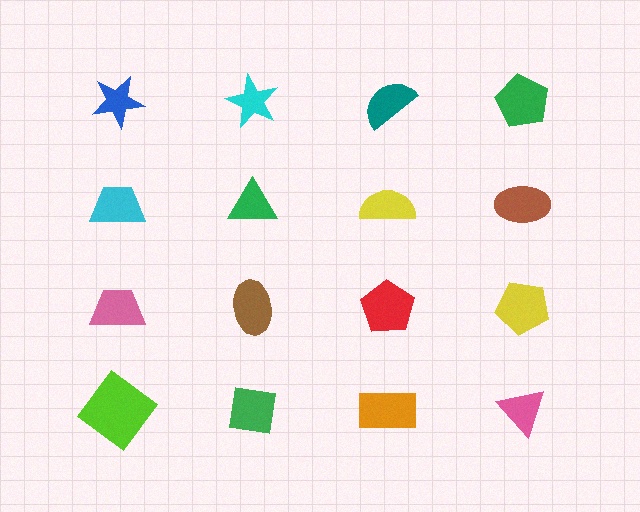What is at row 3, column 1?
A pink trapezoid.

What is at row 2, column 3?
A yellow semicircle.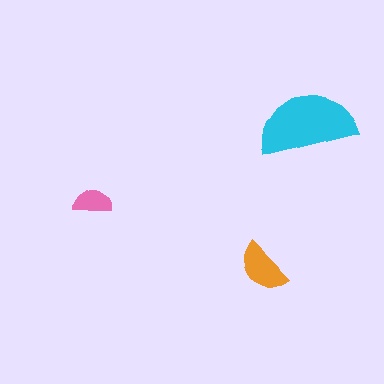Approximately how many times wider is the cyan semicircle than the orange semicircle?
About 2 times wider.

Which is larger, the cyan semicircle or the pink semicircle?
The cyan one.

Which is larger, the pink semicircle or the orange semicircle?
The orange one.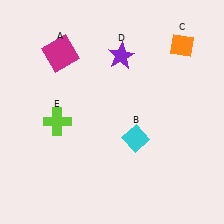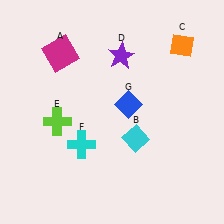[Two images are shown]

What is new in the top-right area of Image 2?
A blue diamond (G) was added in the top-right area of Image 2.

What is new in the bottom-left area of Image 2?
A cyan cross (F) was added in the bottom-left area of Image 2.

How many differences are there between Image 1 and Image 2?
There are 2 differences between the two images.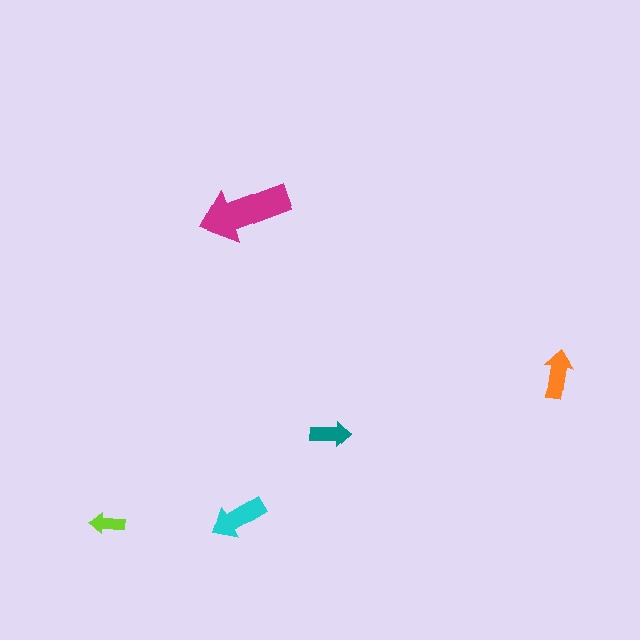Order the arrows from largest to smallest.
the magenta one, the cyan one, the orange one, the teal one, the lime one.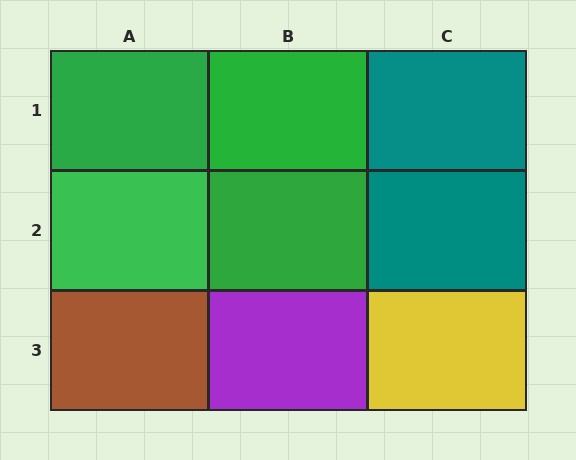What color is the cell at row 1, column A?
Green.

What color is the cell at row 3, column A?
Brown.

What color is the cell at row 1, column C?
Teal.